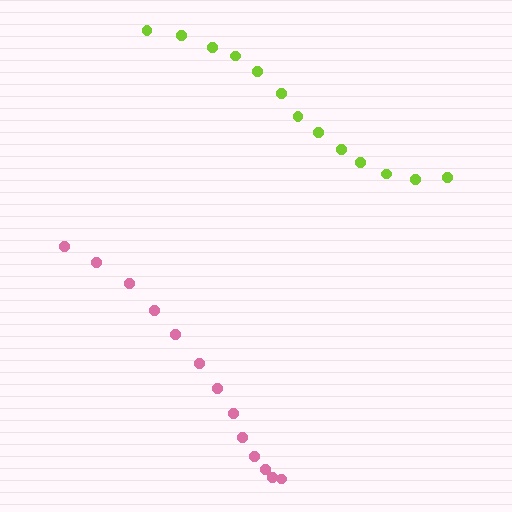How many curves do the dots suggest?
There are 2 distinct paths.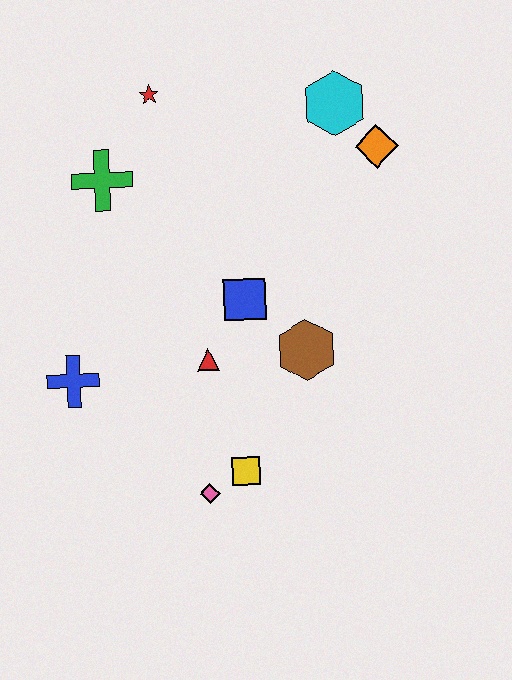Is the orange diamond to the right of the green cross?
Yes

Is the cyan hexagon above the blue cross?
Yes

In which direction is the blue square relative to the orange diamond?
The blue square is below the orange diamond.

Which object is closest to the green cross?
The red star is closest to the green cross.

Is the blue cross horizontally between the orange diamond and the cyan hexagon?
No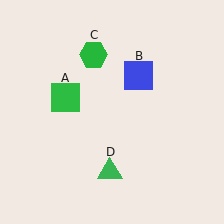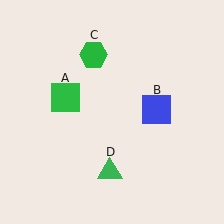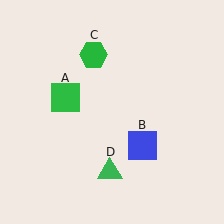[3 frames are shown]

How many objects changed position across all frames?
1 object changed position: blue square (object B).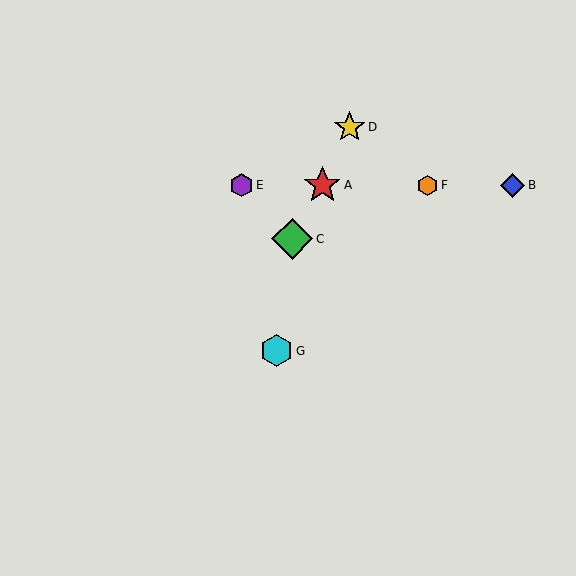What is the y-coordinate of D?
Object D is at y≈127.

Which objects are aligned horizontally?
Objects A, B, E, F are aligned horizontally.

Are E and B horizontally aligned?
Yes, both are at y≈185.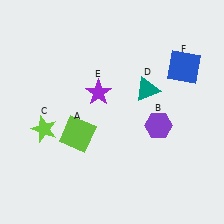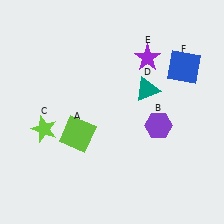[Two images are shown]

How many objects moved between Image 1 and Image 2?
1 object moved between the two images.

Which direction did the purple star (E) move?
The purple star (E) moved right.